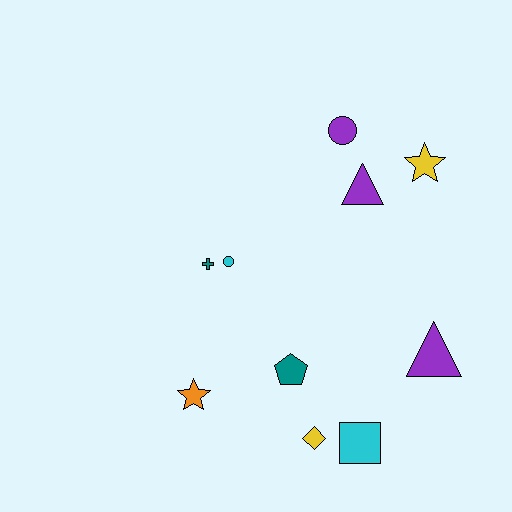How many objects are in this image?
There are 10 objects.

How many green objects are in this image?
There are no green objects.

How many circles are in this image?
There are 2 circles.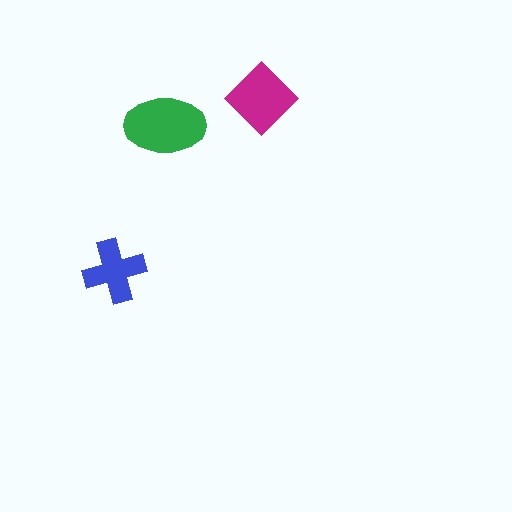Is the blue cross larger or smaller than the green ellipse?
Smaller.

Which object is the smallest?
The blue cross.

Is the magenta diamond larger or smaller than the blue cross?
Larger.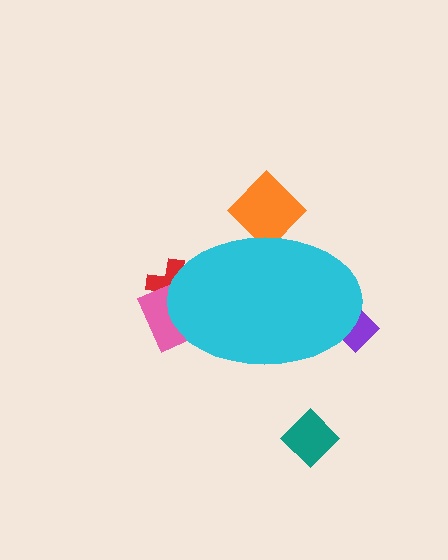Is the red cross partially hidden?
Yes, the red cross is partially hidden behind the cyan ellipse.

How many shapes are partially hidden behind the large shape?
4 shapes are partially hidden.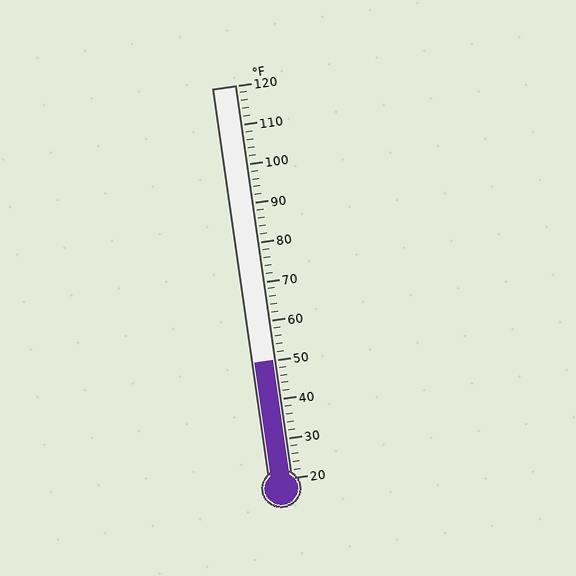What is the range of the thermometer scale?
The thermometer scale ranges from 20°F to 120°F.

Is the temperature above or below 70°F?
The temperature is below 70°F.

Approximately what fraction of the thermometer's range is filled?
The thermometer is filled to approximately 30% of its range.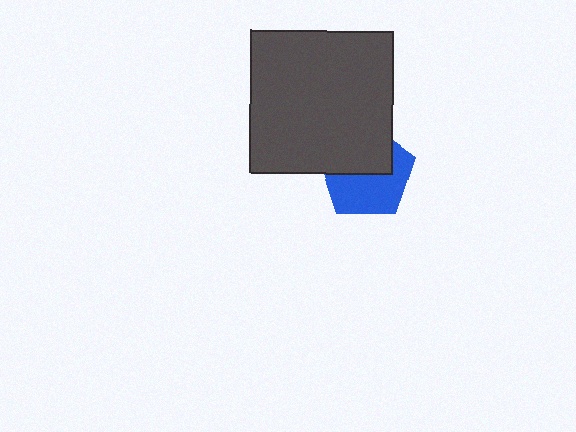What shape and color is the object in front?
The object in front is a dark gray square.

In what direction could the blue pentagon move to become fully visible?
The blue pentagon could move down. That would shift it out from behind the dark gray square entirely.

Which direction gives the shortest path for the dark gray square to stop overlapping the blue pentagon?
Moving up gives the shortest separation.